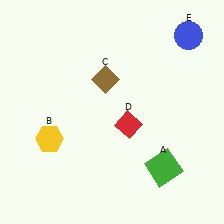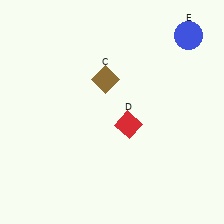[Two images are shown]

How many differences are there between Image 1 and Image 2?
There are 2 differences between the two images.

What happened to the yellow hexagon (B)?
The yellow hexagon (B) was removed in Image 2. It was in the bottom-left area of Image 1.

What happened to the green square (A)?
The green square (A) was removed in Image 2. It was in the bottom-right area of Image 1.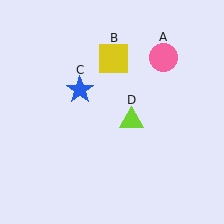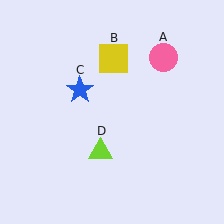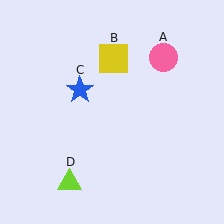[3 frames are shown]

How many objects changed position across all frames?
1 object changed position: lime triangle (object D).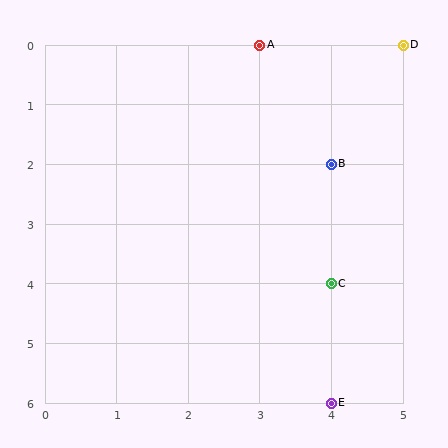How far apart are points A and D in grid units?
Points A and D are 2 columns apart.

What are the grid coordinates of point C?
Point C is at grid coordinates (4, 4).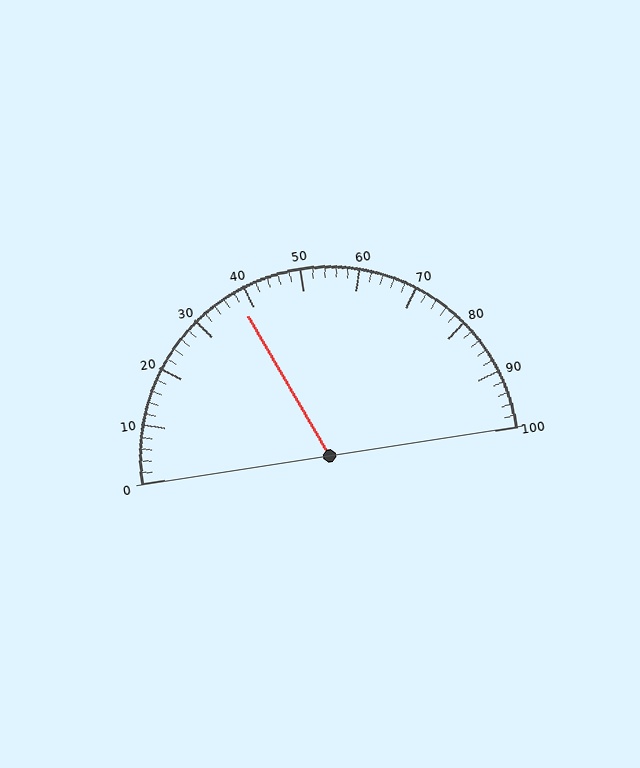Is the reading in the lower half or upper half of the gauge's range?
The reading is in the lower half of the range (0 to 100).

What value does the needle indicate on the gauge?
The needle indicates approximately 38.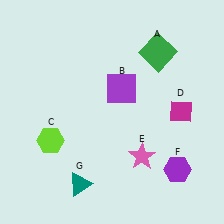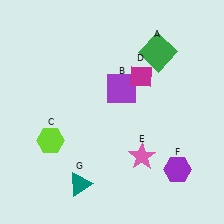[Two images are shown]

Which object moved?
The magenta diamond (D) moved left.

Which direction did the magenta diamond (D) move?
The magenta diamond (D) moved left.